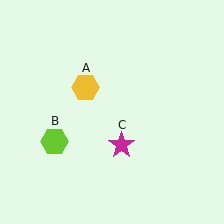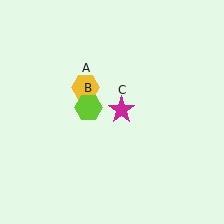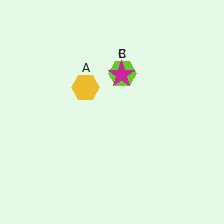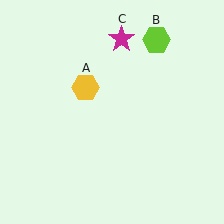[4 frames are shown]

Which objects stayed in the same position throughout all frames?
Yellow hexagon (object A) remained stationary.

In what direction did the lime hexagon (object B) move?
The lime hexagon (object B) moved up and to the right.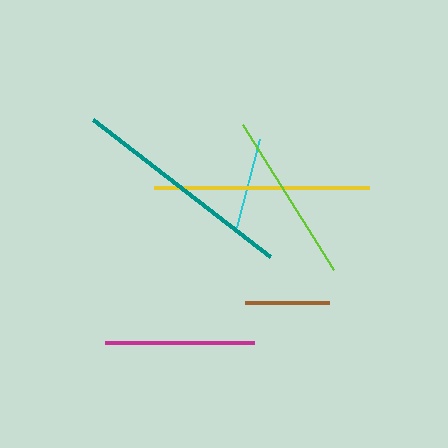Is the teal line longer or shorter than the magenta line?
The teal line is longer than the magenta line.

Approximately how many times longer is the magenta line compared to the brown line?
The magenta line is approximately 1.8 times the length of the brown line.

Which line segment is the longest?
The teal line is the longest at approximately 224 pixels.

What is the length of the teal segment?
The teal segment is approximately 224 pixels long.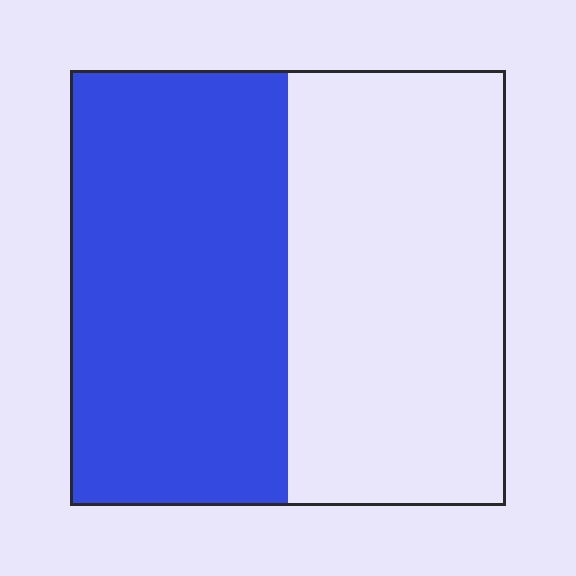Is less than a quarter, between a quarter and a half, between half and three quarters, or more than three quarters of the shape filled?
Between half and three quarters.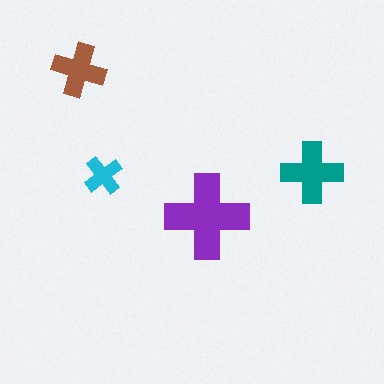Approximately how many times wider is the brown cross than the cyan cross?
About 1.5 times wider.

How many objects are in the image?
There are 4 objects in the image.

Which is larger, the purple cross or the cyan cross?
The purple one.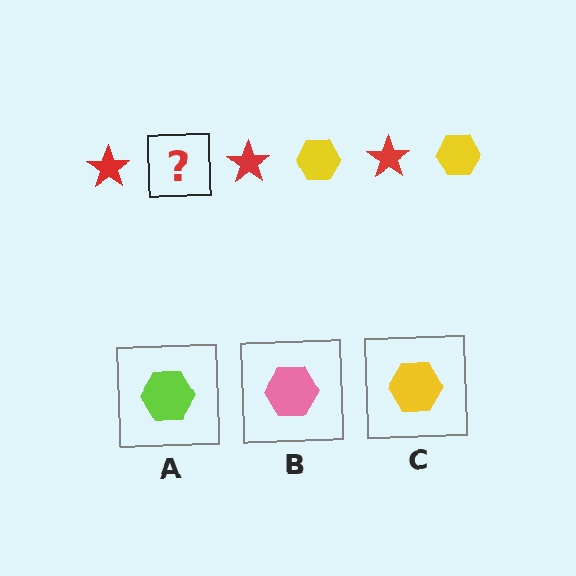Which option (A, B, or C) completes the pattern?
C.